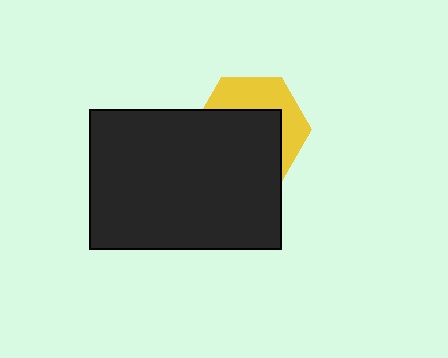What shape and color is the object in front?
The object in front is a black rectangle.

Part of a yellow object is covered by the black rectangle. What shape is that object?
It is a hexagon.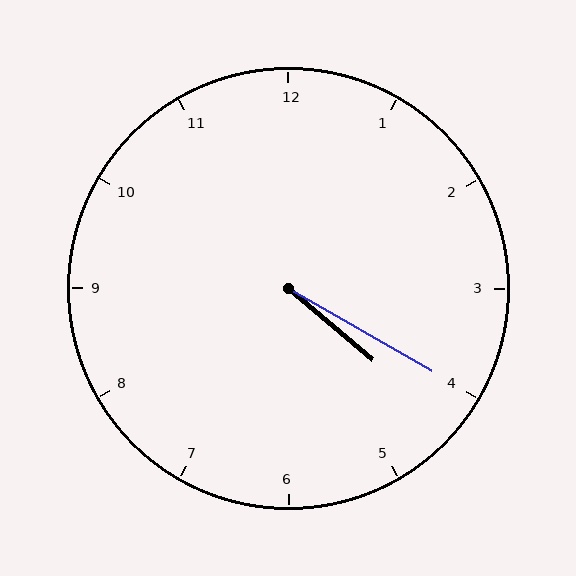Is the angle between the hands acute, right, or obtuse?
It is acute.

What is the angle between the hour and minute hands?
Approximately 10 degrees.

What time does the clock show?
4:20.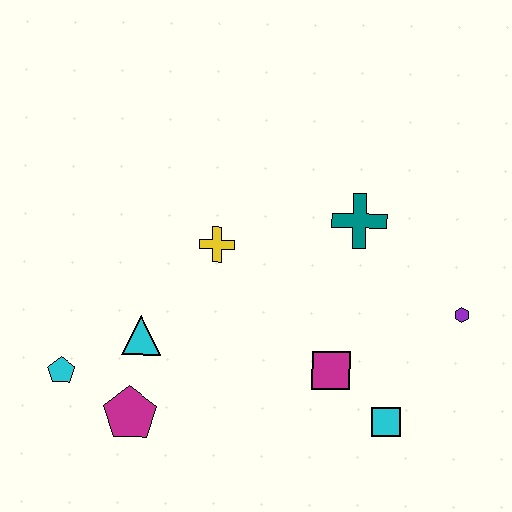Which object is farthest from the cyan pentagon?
The purple hexagon is farthest from the cyan pentagon.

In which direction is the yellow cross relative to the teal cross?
The yellow cross is to the left of the teal cross.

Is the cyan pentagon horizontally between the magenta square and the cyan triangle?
No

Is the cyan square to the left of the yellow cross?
No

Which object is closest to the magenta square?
The cyan square is closest to the magenta square.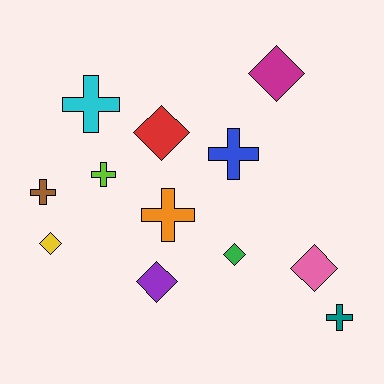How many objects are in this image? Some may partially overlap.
There are 12 objects.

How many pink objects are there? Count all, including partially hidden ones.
There is 1 pink object.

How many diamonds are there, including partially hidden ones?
There are 6 diamonds.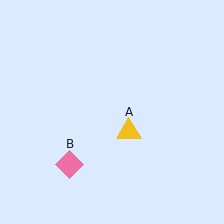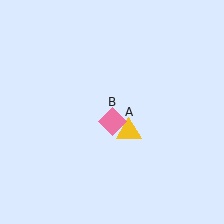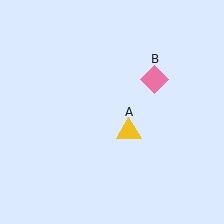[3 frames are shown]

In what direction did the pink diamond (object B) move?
The pink diamond (object B) moved up and to the right.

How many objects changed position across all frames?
1 object changed position: pink diamond (object B).